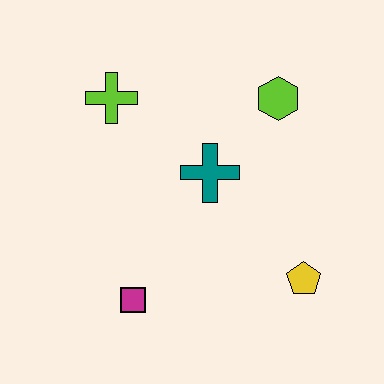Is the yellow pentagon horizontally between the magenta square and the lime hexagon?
No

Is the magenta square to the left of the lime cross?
No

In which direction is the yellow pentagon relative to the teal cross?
The yellow pentagon is below the teal cross.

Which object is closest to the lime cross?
The teal cross is closest to the lime cross.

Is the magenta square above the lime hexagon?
No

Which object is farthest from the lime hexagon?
The magenta square is farthest from the lime hexagon.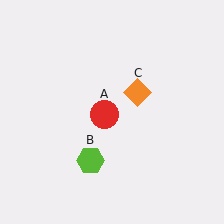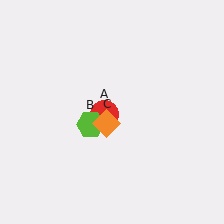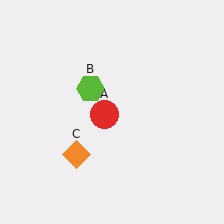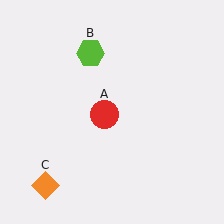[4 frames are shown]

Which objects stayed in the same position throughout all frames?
Red circle (object A) remained stationary.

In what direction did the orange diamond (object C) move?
The orange diamond (object C) moved down and to the left.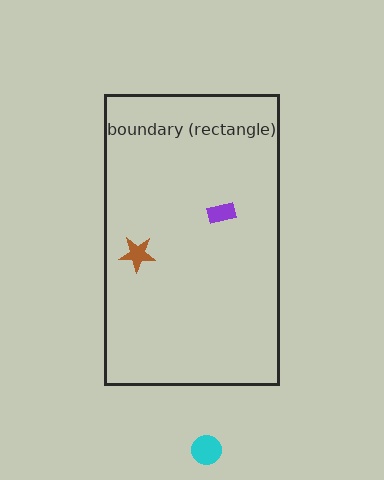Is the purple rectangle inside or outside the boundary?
Inside.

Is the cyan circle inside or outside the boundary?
Outside.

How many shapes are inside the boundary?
2 inside, 1 outside.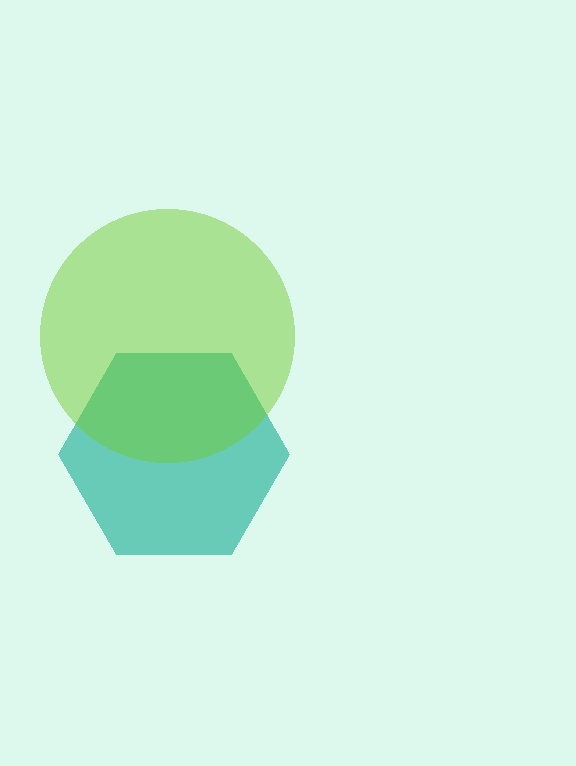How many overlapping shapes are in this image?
There are 2 overlapping shapes in the image.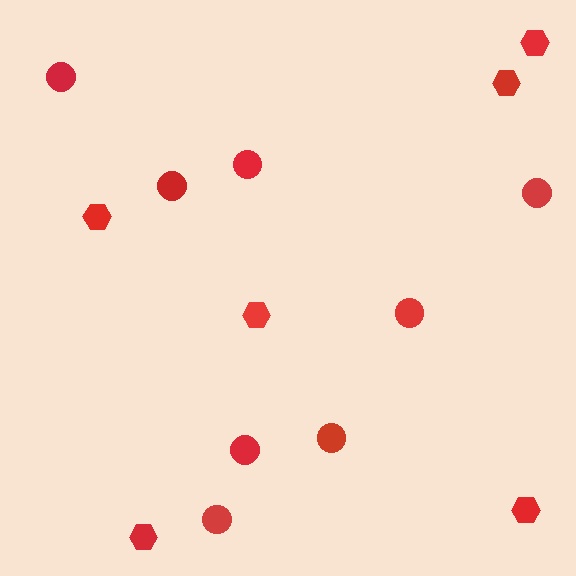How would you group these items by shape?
There are 2 groups: one group of hexagons (6) and one group of circles (8).